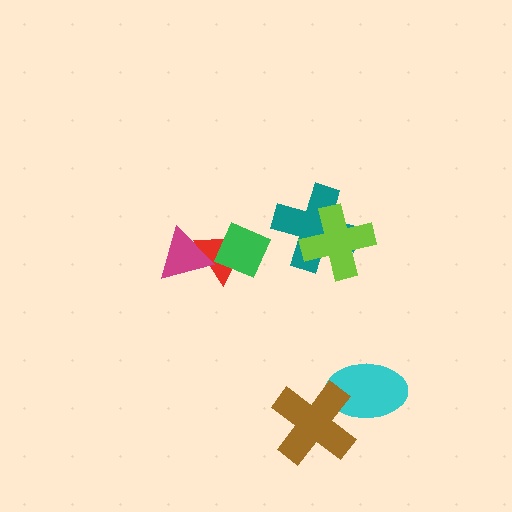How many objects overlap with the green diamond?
1 object overlaps with the green diamond.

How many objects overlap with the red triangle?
2 objects overlap with the red triangle.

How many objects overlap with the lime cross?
1 object overlaps with the lime cross.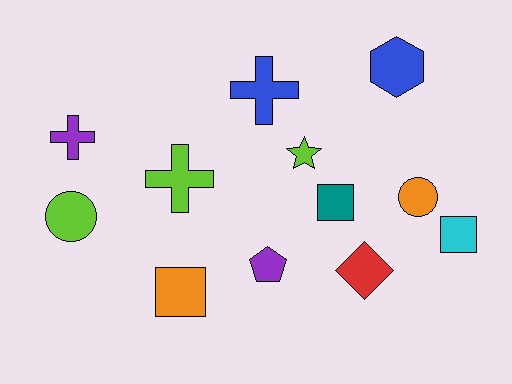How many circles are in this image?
There are 2 circles.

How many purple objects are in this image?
There are 2 purple objects.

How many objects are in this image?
There are 12 objects.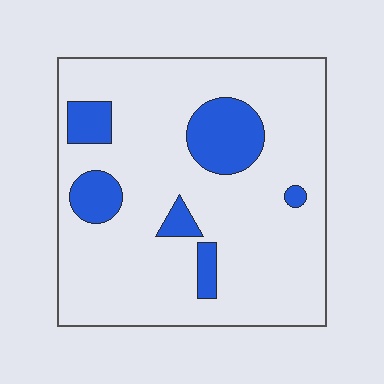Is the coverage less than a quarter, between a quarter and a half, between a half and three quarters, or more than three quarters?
Less than a quarter.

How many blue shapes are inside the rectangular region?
6.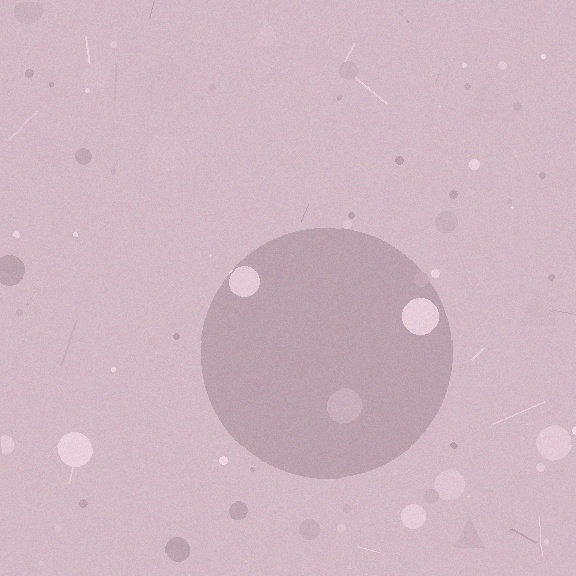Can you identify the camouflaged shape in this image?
The camouflaged shape is a circle.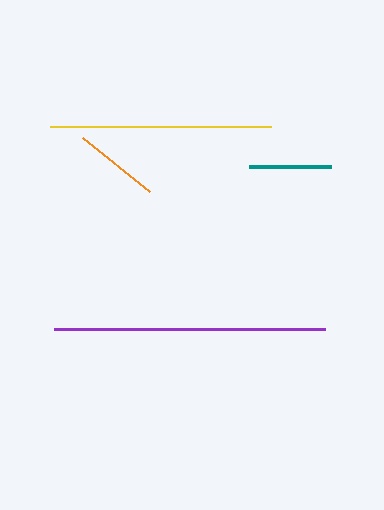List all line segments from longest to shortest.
From longest to shortest: purple, yellow, orange, teal.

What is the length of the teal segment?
The teal segment is approximately 82 pixels long.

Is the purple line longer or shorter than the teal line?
The purple line is longer than the teal line.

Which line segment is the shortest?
The teal line is the shortest at approximately 82 pixels.